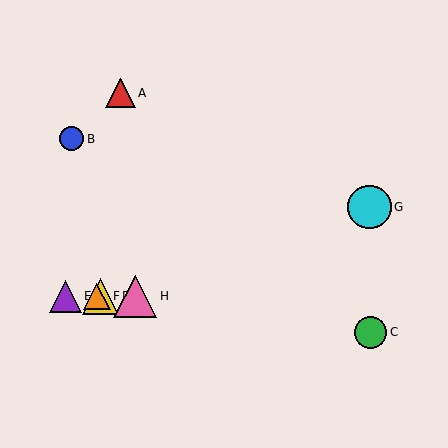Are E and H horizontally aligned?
Yes, both are at y≈296.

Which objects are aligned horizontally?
Objects D, E, F, H are aligned horizontally.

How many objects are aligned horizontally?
4 objects (D, E, F, H) are aligned horizontally.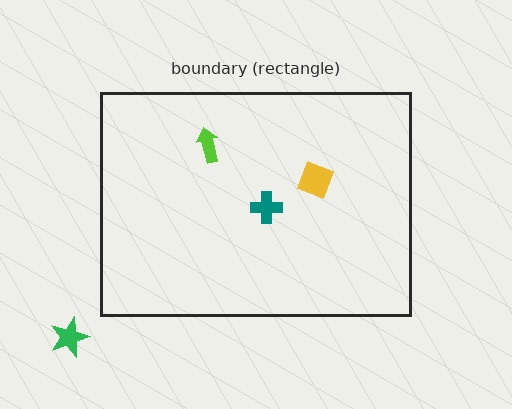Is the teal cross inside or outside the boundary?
Inside.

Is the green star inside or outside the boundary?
Outside.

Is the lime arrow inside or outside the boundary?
Inside.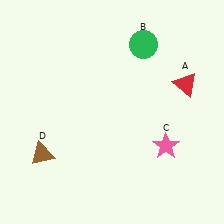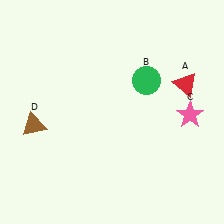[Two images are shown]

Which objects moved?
The objects that moved are: the green circle (B), the pink star (C), the brown triangle (D).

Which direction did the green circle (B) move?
The green circle (B) moved down.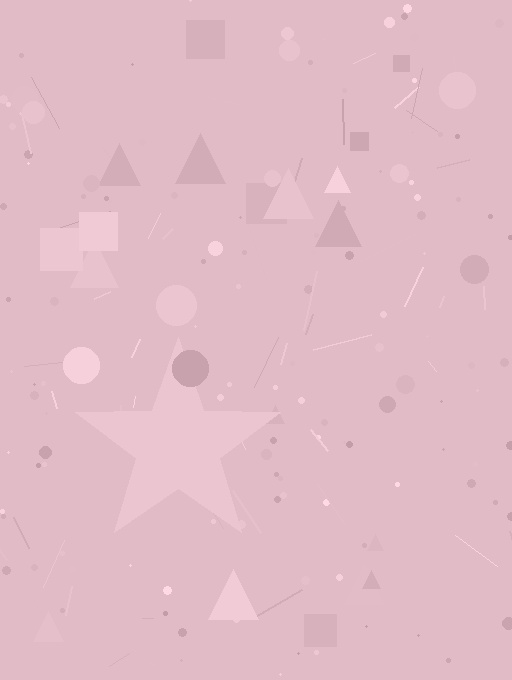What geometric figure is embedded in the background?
A star is embedded in the background.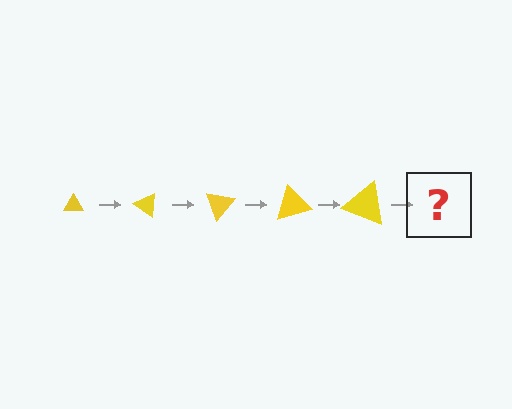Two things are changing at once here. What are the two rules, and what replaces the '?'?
The two rules are that the triangle grows larger each step and it rotates 35 degrees each step. The '?' should be a triangle, larger than the previous one and rotated 175 degrees from the start.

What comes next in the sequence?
The next element should be a triangle, larger than the previous one and rotated 175 degrees from the start.